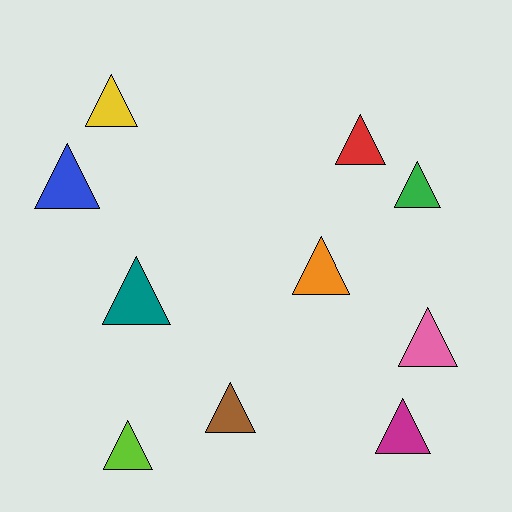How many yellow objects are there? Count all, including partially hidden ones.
There is 1 yellow object.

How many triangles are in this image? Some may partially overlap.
There are 10 triangles.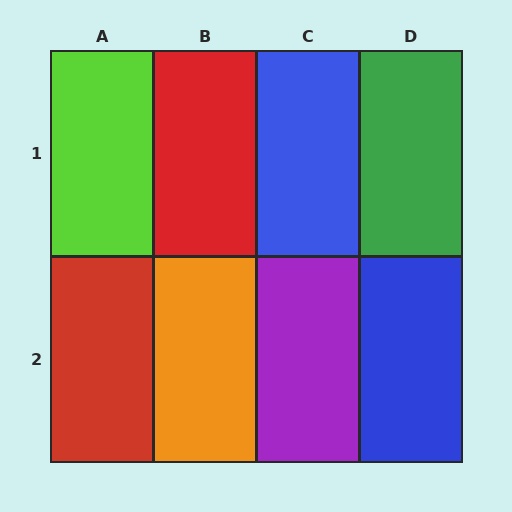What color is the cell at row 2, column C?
Purple.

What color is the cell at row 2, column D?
Blue.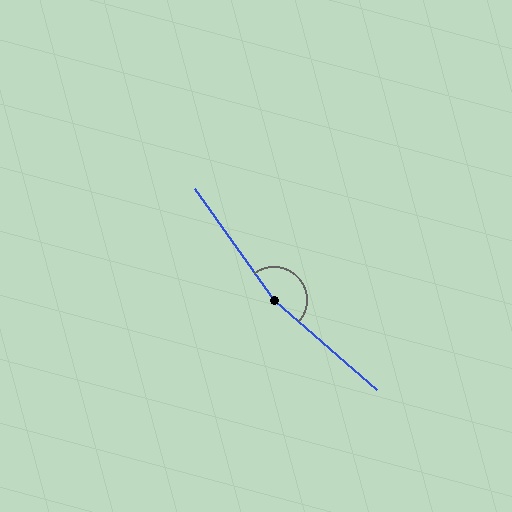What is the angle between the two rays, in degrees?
Approximately 167 degrees.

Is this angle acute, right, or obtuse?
It is obtuse.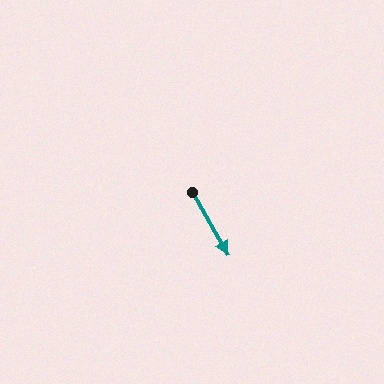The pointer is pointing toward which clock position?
Roughly 5 o'clock.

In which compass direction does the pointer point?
Southeast.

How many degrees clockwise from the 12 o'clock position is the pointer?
Approximately 150 degrees.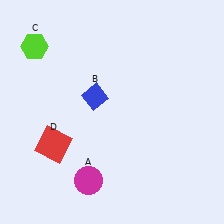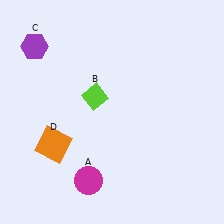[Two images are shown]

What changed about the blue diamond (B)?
In Image 1, B is blue. In Image 2, it changed to lime.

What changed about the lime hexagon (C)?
In Image 1, C is lime. In Image 2, it changed to purple.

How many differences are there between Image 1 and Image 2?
There are 3 differences between the two images.